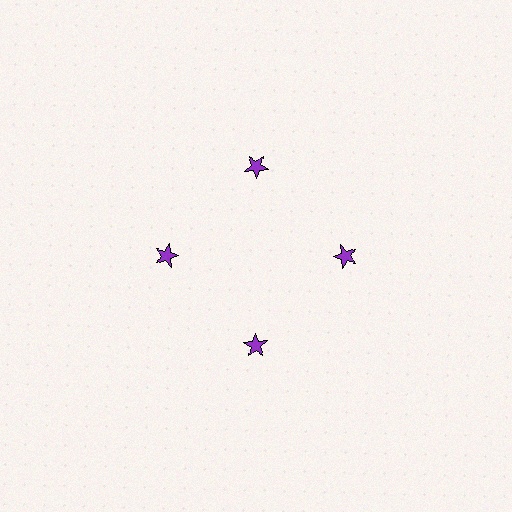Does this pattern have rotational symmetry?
Yes, this pattern has 4-fold rotational symmetry. It looks the same after rotating 90 degrees around the center.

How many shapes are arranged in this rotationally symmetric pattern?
There are 4 shapes, arranged in 4 groups of 1.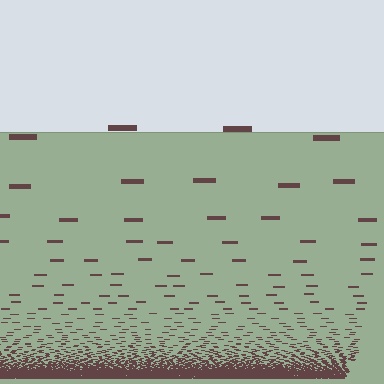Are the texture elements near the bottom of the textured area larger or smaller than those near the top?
Smaller. The gradient is inverted — elements near the bottom are smaller and denser.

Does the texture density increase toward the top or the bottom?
Density increases toward the bottom.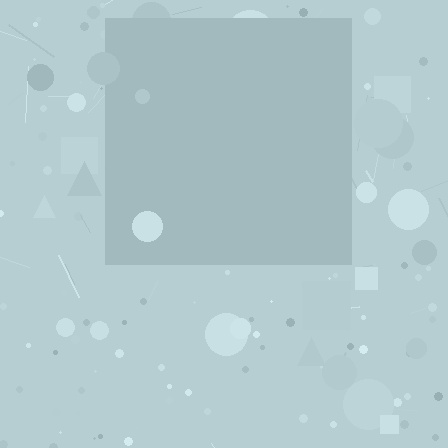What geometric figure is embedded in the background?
A square is embedded in the background.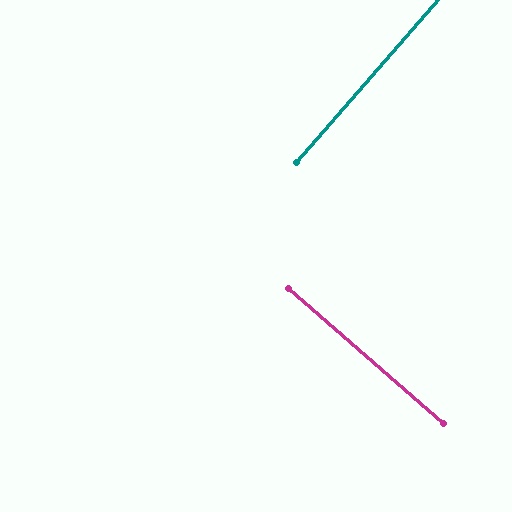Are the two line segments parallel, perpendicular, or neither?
Perpendicular — they meet at approximately 90°.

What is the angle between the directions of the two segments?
Approximately 90 degrees.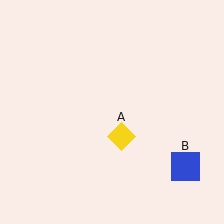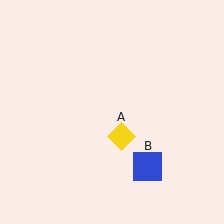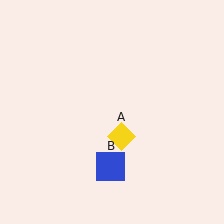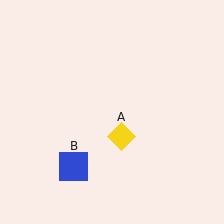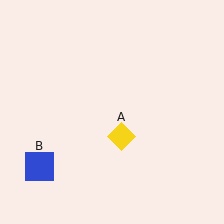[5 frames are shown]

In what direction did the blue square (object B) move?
The blue square (object B) moved left.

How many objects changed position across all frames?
1 object changed position: blue square (object B).